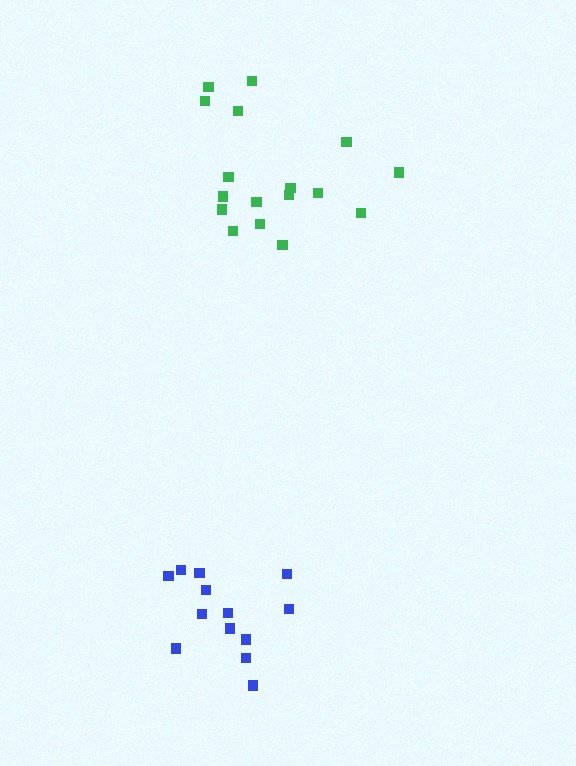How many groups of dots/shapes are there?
There are 2 groups.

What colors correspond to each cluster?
The clusters are colored: blue, green.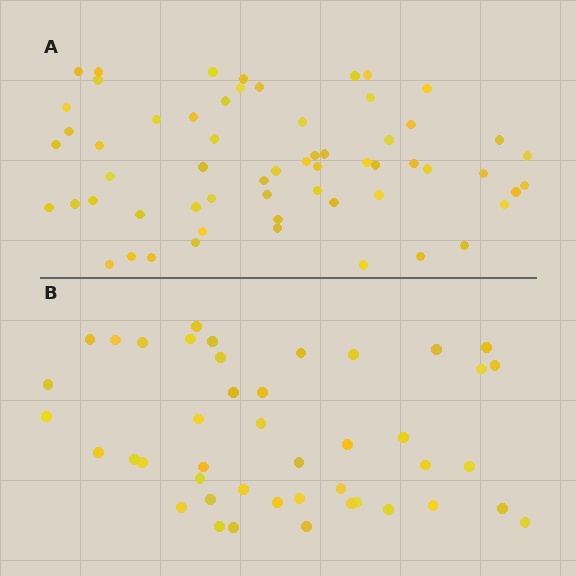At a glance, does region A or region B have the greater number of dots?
Region A (the top region) has more dots.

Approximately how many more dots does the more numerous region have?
Region A has approximately 15 more dots than region B.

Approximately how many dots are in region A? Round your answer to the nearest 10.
About 60 dots.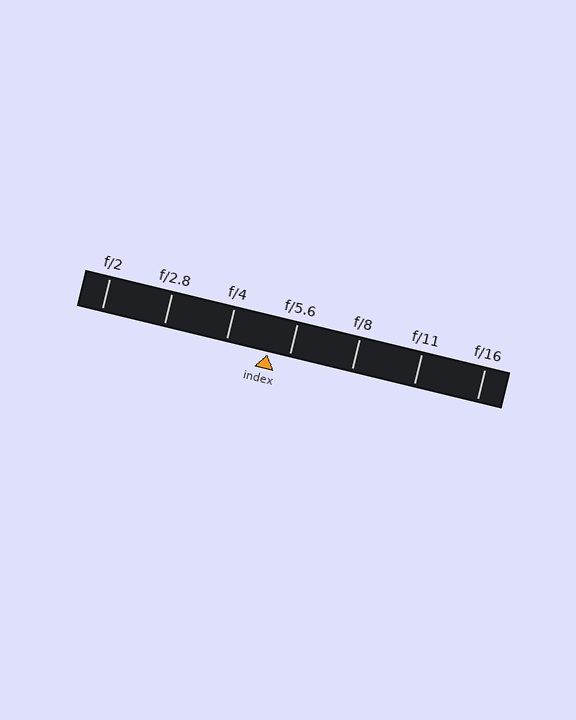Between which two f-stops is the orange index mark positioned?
The index mark is between f/4 and f/5.6.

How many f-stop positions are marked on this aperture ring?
There are 7 f-stop positions marked.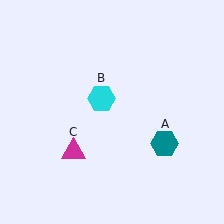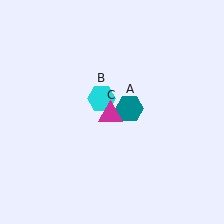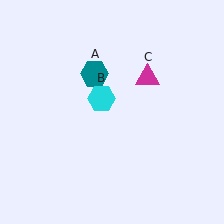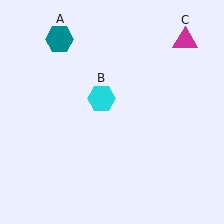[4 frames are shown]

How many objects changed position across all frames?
2 objects changed position: teal hexagon (object A), magenta triangle (object C).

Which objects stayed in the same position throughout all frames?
Cyan hexagon (object B) remained stationary.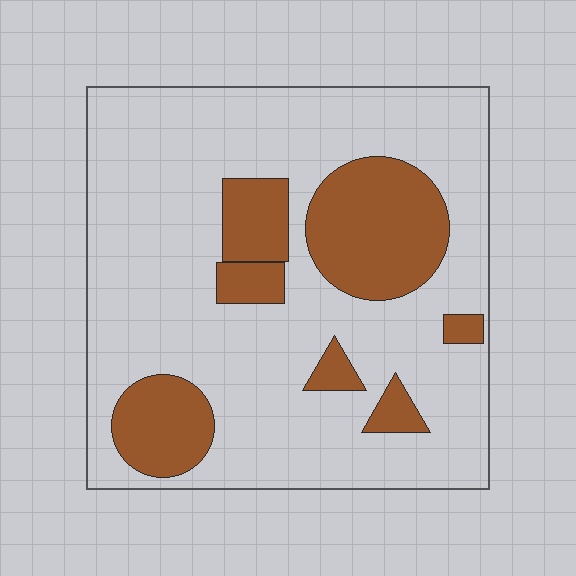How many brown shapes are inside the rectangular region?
7.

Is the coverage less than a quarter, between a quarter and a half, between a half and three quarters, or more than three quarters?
Less than a quarter.